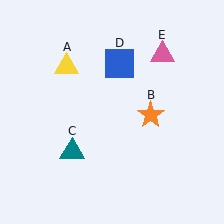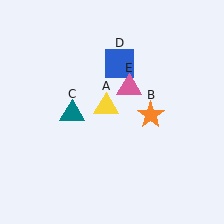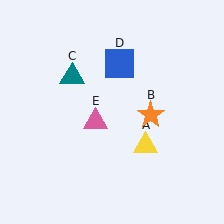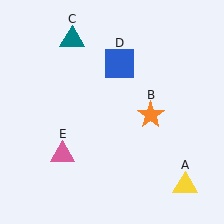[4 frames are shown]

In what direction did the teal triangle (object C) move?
The teal triangle (object C) moved up.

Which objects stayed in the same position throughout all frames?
Orange star (object B) and blue square (object D) remained stationary.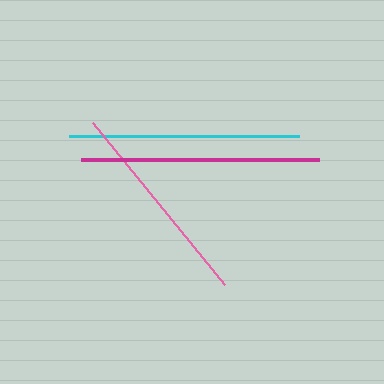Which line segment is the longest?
The magenta line is the longest at approximately 239 pixels.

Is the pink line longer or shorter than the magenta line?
The magenta line is longer than the pink line.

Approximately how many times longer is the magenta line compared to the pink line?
The magenta line is approximately 1.1 times the length of the pink line.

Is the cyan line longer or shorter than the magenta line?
The magenta line is longer than the cyan line.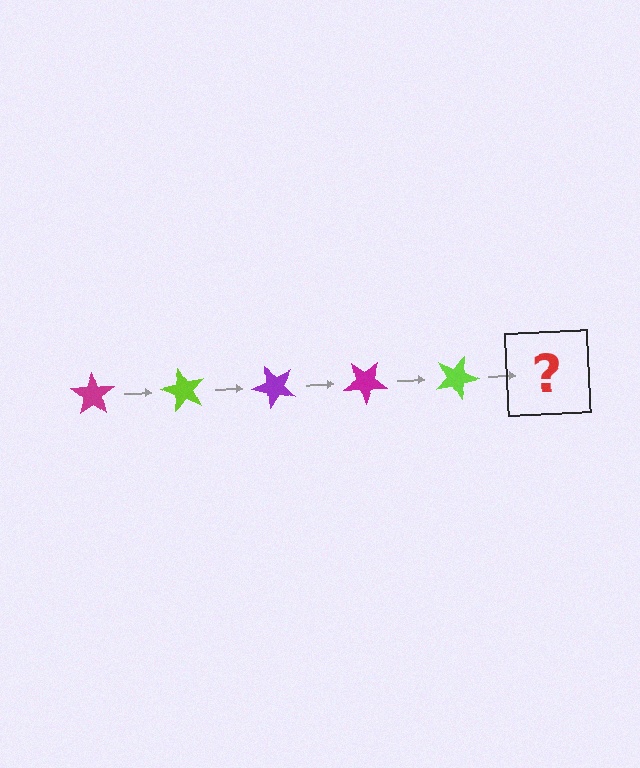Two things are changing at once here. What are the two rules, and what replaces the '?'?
The two rules are that it rotates 60 degrees each step and the color cycles through magenta, lime, and purple. The '?' should be a purple star, rotated 300 degrees from the start.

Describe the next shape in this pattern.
It should be a purple star, rotated 300 degrees from the start.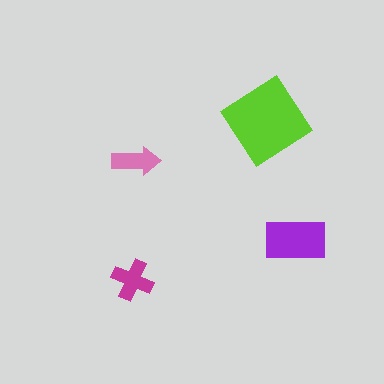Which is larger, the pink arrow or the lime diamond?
The lime diamond.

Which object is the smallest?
The pink arrow.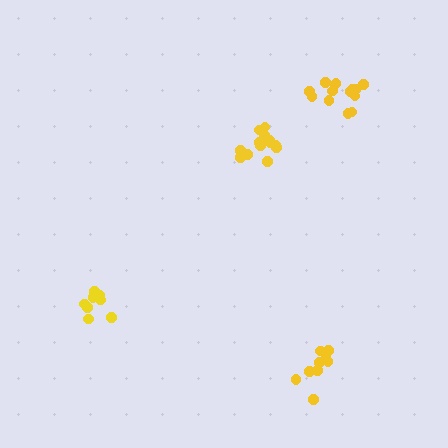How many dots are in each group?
Group 1: 9 dots, Group 2: 14 dots, Group 3: 14 dots, Group 4: 9 dots (46 total).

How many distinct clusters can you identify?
There are 4 distinct clusters.